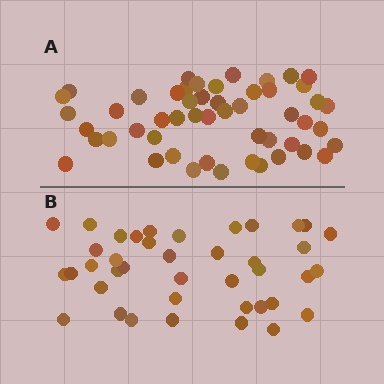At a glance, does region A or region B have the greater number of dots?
Region A (the top region) has more dots.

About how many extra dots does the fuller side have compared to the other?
Region A has roughly 12 or so more dots than region B.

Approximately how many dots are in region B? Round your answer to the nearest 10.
About 40 dots.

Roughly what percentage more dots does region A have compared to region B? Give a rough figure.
About 30% more.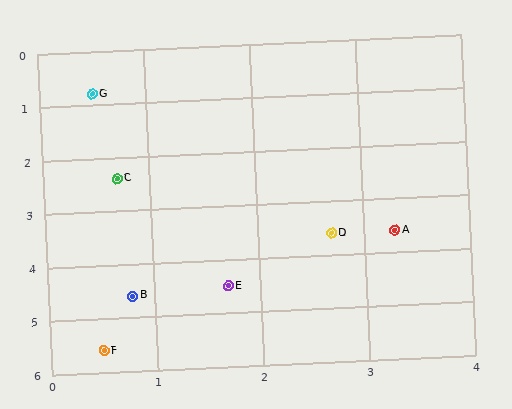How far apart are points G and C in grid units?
Points G and C are about 1.6 grid units apart.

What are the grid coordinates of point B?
Point B is at approximately (0.8, 4.6).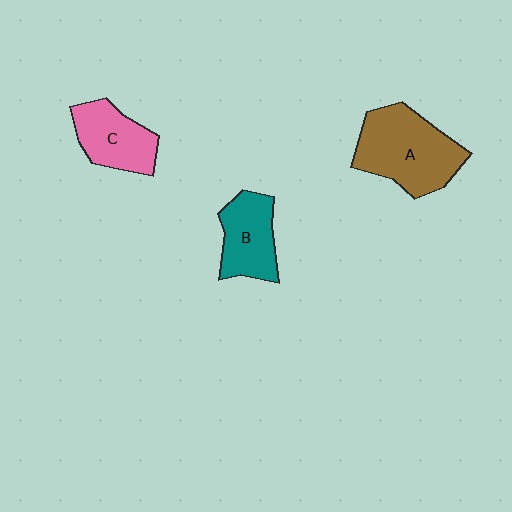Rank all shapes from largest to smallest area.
From largest to smallest: A (brown), C (pink), B (teal).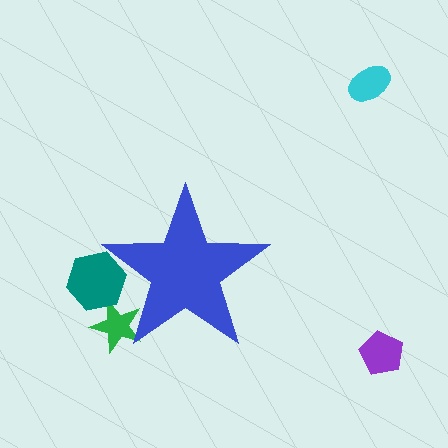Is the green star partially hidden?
Yes, the green star is partially hidden behind the blue star.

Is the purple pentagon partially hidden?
No, the purple pentagon is fully visible.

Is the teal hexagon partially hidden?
Yes, the teal hexagon is partially hidden behind the blue star.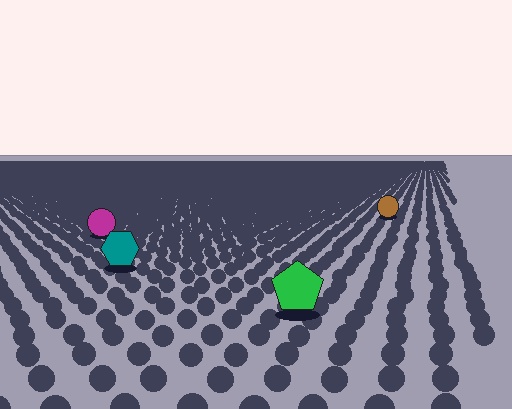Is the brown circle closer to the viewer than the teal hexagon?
No. The teal hexagon is closer — you can tell from the texture gradient: the ground texture is coarser near it.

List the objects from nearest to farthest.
From nearest to farthest: the green pentagon, the teal hexagon, the magenta circle, the brown circle.